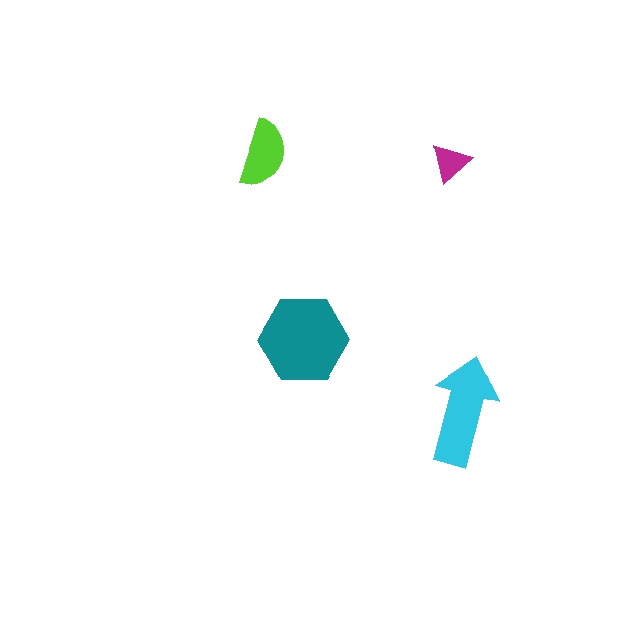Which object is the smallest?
The magenta triangle.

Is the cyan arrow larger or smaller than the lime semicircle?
Larger.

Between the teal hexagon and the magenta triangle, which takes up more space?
The teal hexagon.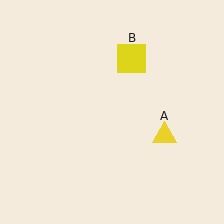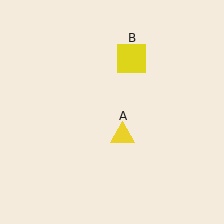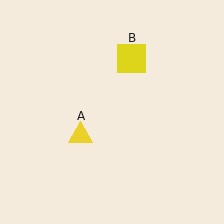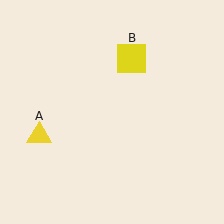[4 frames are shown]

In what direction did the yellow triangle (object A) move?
The yellow triangle (object A) moved left.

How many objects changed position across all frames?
1 object changed position: yellow triangle (object A).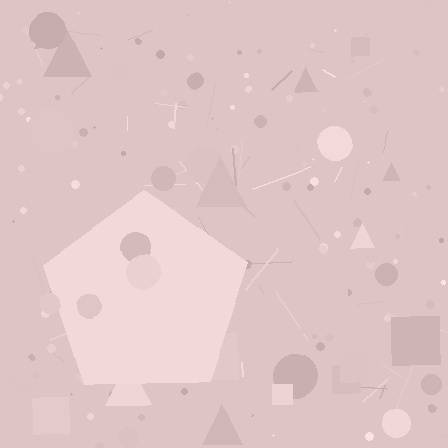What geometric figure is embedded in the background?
A pentagon is embedded in the background.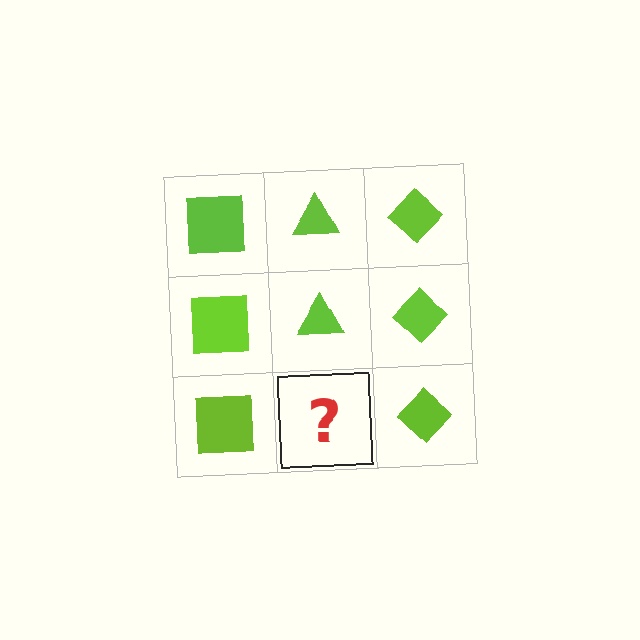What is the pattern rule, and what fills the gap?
The rule is that each column has a consistent shape. The gap should be filled with a lime triangle.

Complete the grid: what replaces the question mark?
The question mark should be replaced with a lime triangle.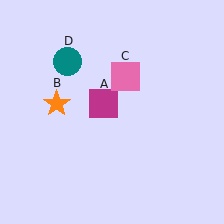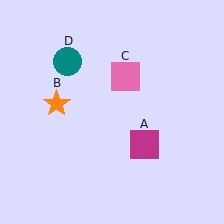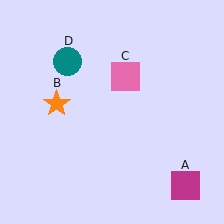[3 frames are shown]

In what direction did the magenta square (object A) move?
The magenta square (object A) moved down and to the right.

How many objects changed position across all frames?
1 object changed position: magenta square (object A).